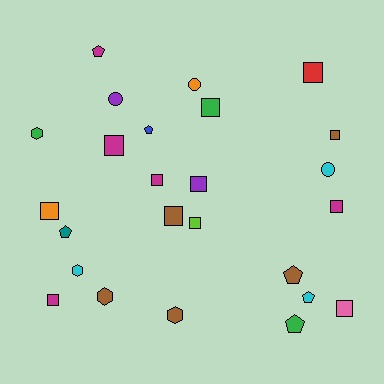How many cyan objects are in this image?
There are 3 cyan objects.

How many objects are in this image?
There are 25 objects.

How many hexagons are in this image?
There are 4 hexagons.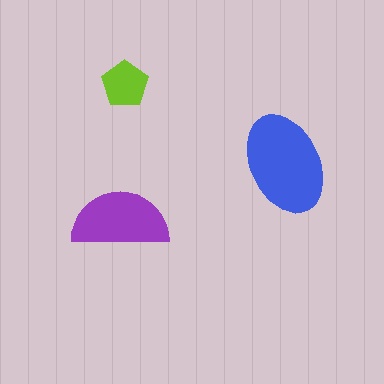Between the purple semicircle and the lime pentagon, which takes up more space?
The purple semicircle.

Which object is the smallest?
The lime pentagon.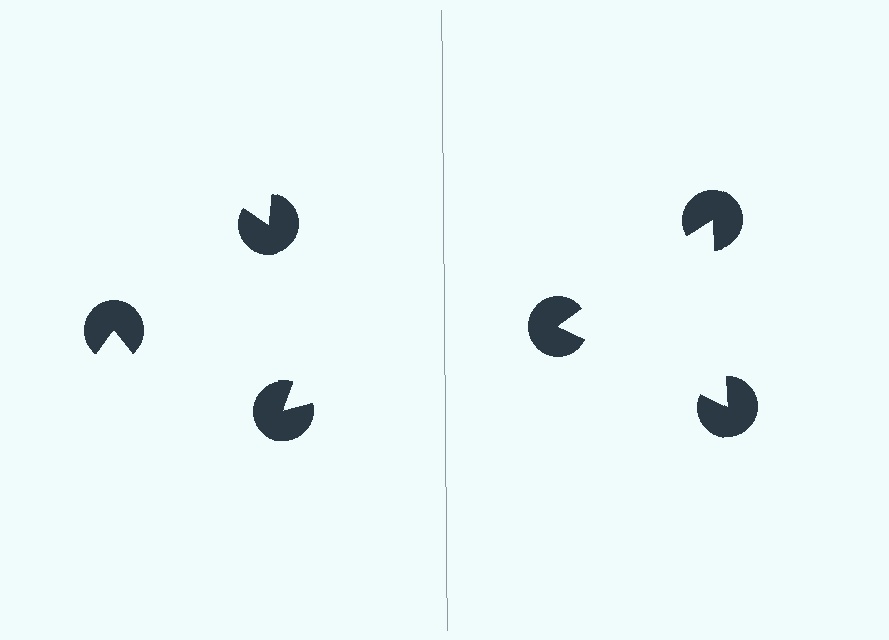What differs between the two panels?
The pac-man discs are positioned identically on both sides; only the wedge orientations differ. On the right they align to a triangle; on the left they are misaligned.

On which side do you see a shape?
An illusory triangle appears on the right side. On the left side the wedge cuts are rotated, so no coherent shape forms.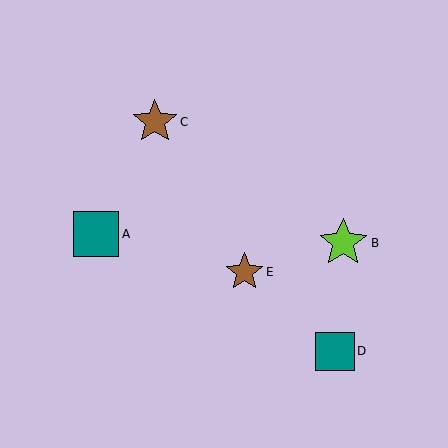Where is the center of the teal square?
The center of the teal square is at (335, 351).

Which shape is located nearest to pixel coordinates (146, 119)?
The brown star (labeled C) at (155, 122) is nearest to that location.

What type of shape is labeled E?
Shape E is a brown star.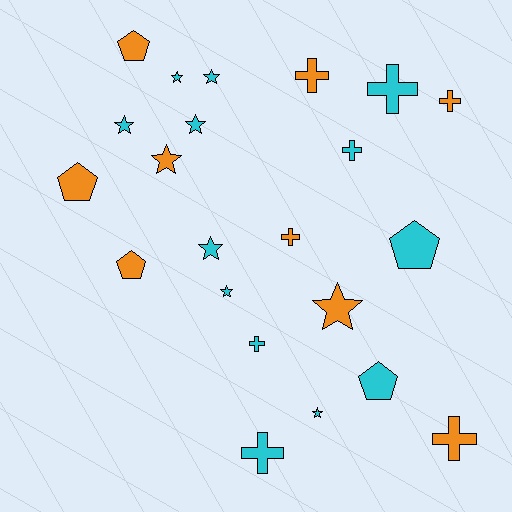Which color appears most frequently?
Cyan, with 13 objects.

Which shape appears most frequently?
Star, with 9 objects.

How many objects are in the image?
There are 22 objects.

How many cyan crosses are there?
There are 4 cyan crosses.